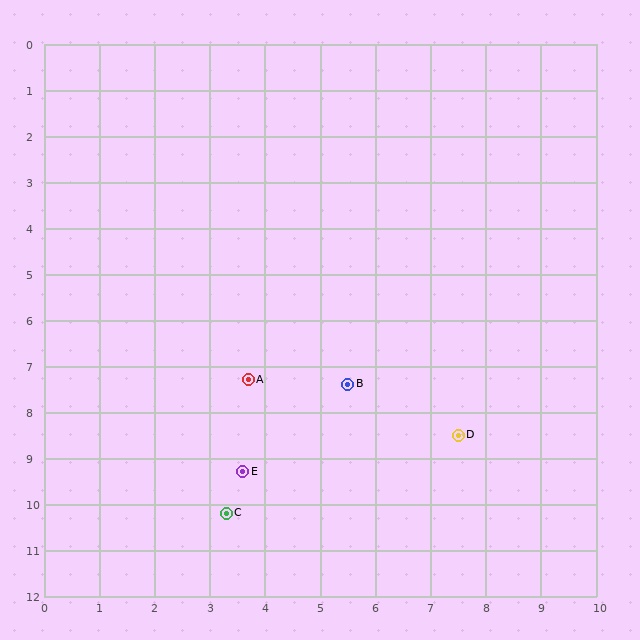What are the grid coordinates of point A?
Point A is at approximately (3.7, 7.3).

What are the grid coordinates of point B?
Point B is at approximately (5.5, 7.4).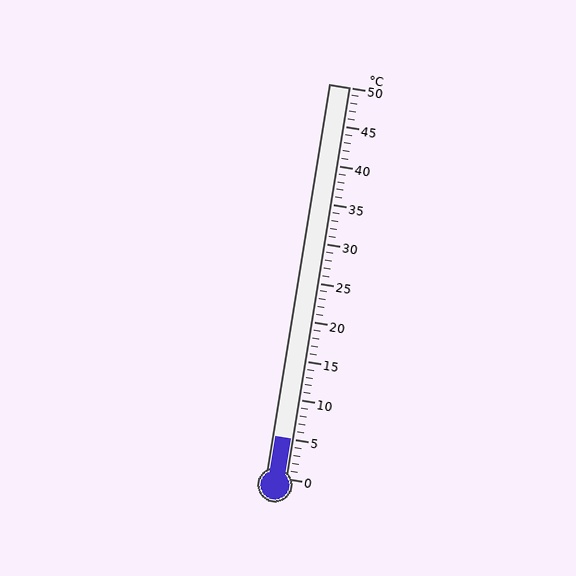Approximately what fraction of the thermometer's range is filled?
The thermometer is filled to approximately 10% of its range.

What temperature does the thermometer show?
The thermometer shows approximately 5°C.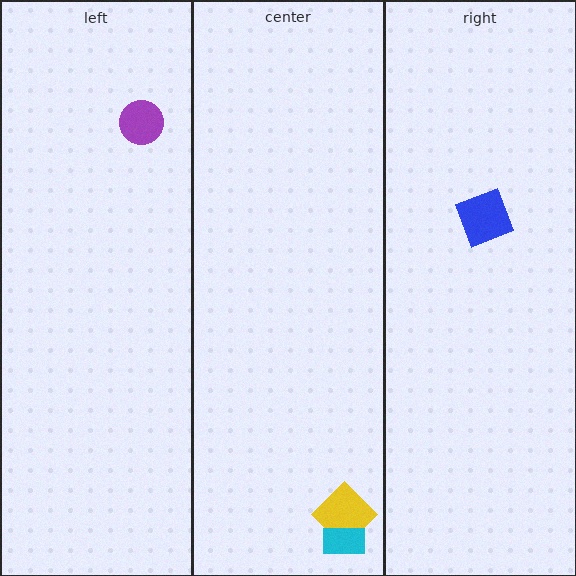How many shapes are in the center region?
2.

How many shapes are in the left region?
1.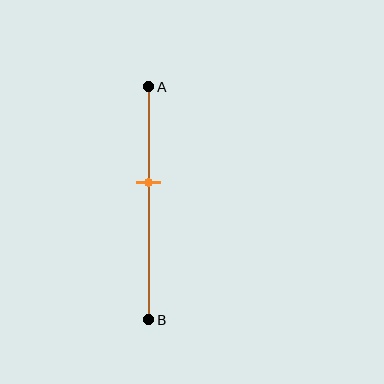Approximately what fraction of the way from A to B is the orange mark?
The orange mark is approximately 40% of the way from A to B.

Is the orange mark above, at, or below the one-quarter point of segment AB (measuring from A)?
The orange mark is below the one-quarter point of segment AB.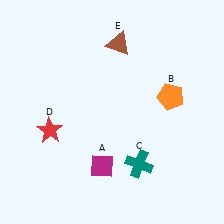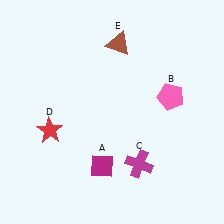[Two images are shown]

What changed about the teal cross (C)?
In Image 1, C is teal. In Image 2, it changed to magenta.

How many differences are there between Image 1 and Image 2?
There are 2 differences between the two images.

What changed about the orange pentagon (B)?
In Image 1, B is orange. In Image 2, it changed to pink.